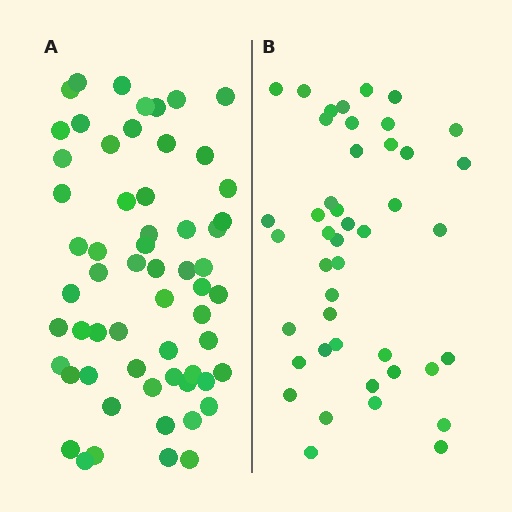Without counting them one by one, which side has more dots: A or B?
Region A (the left region) has more dots.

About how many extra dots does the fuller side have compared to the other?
Region A has approximately 15 more dots than region B.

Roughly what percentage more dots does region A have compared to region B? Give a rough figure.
About 35% more.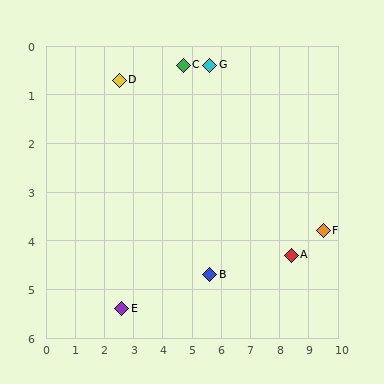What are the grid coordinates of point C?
Point C is at approximately (4.7, 0.4).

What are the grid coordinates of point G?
Point G is at approximately (5.6, 0.4).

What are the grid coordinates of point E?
Point E is at approximately (2.6, 5.4).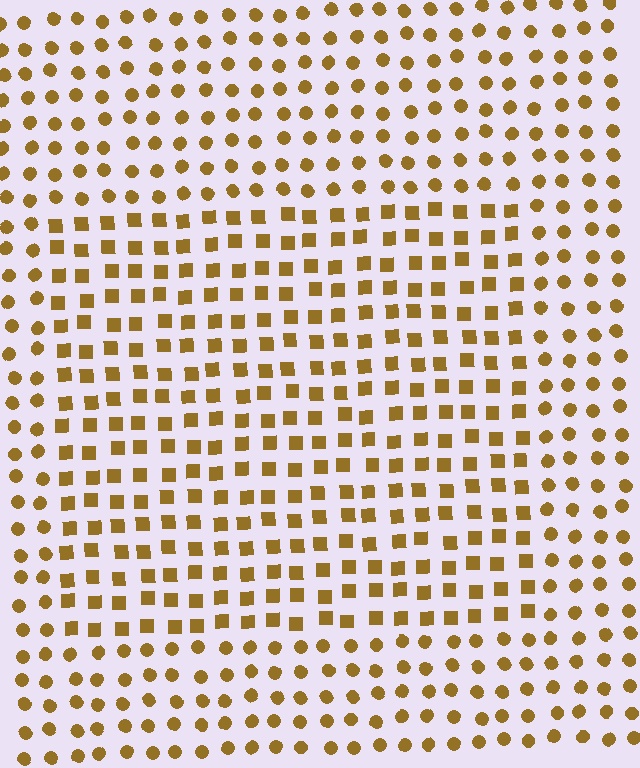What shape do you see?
I see a rectangle.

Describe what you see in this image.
The image is filled with small brown elements arranged in a uniform grid. A rectangle-shaped region contains squares, while the surrounding area contains circles. The boundary is defined purely by the change in element shape.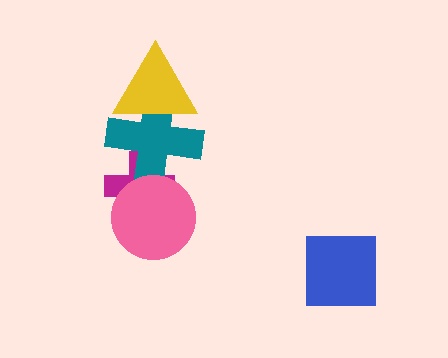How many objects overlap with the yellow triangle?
1 object overlaps with the yellow triangle.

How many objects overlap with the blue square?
0 objects overlap with the blue square.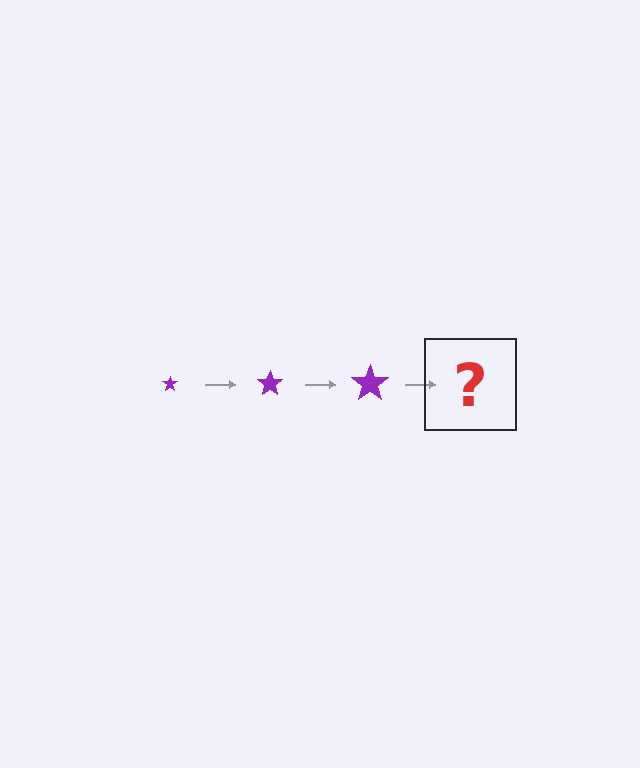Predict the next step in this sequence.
The next step is a purple star, larger than the previous one.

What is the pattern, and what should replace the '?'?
The pattern is that the star gets progressively larger each step. The '?' should be a purple star, larger than the previous one.